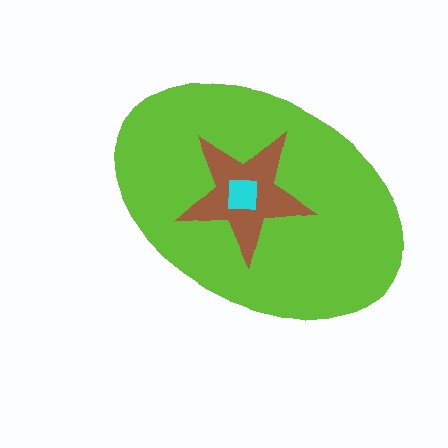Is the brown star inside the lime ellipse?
Yes.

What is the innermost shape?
The cyan square.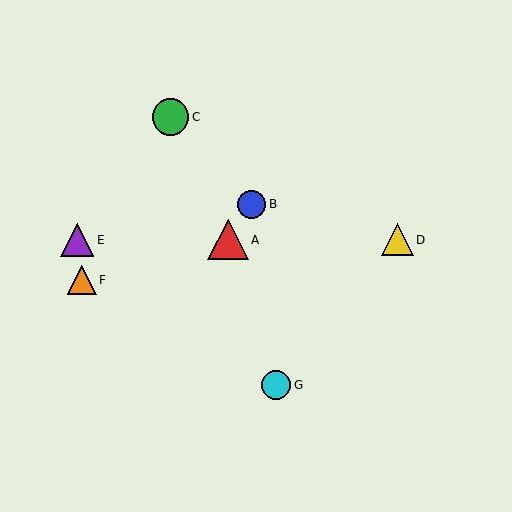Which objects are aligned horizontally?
Objects A, D, E are aligned horizontally.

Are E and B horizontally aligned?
No, E is at y≈240 and B is at y≈204.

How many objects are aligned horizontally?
3 objects (A, D, E) are aligned horizontally.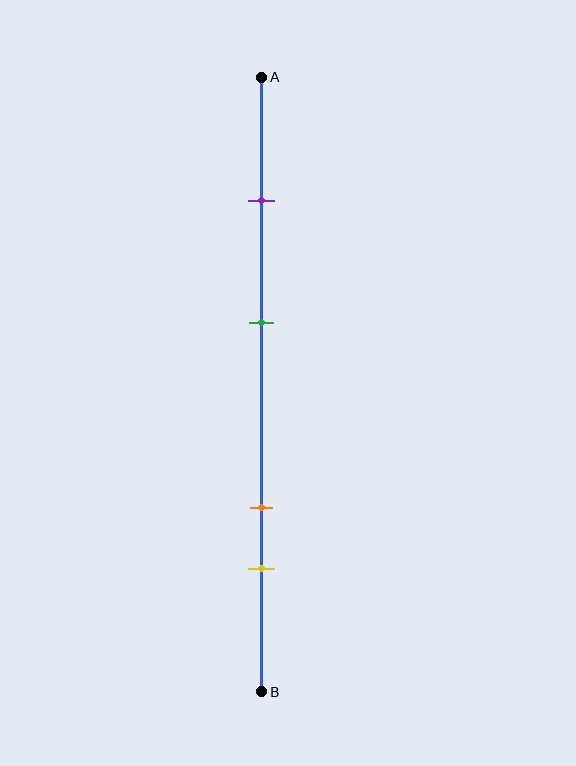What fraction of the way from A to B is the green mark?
The green mark is approximately 40% (0.4) of the way from A to B.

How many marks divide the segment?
There are 4 marks dividing the segment.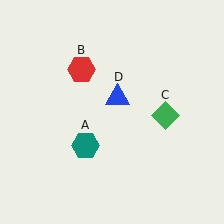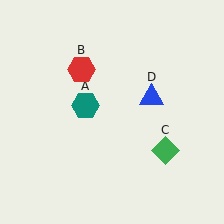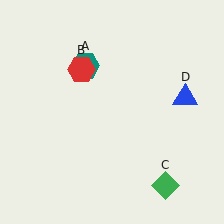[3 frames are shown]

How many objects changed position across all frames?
3 objects changed position: teal hexagon (object A), green diamond (object C), blue triangle (object D).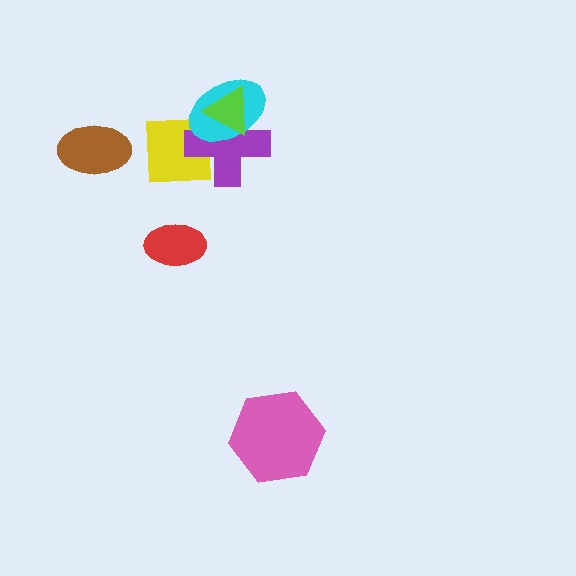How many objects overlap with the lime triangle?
3 objects overlap with the lime triangle.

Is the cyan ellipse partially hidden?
Yes, it is partially covered by another shape.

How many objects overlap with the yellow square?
3 objects overlap with the yellow square.